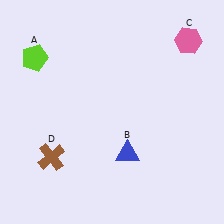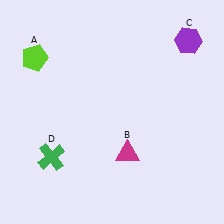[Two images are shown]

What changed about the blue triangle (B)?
In Image 1, B is blue. In Image 2, it changed to magenta.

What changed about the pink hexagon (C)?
In Image 1, C is pink. In Image 2, it changed to purple.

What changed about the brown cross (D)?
In Image 1, D is brown. In Image 2, it changed to green.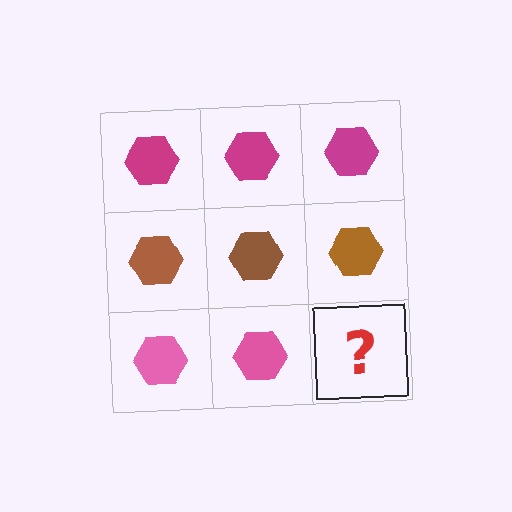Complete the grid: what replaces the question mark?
The question mark should be replaced with a pink hexagon.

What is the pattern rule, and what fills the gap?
The rule is that each row has a consistent color. The gap should be filled with a pink hexagon.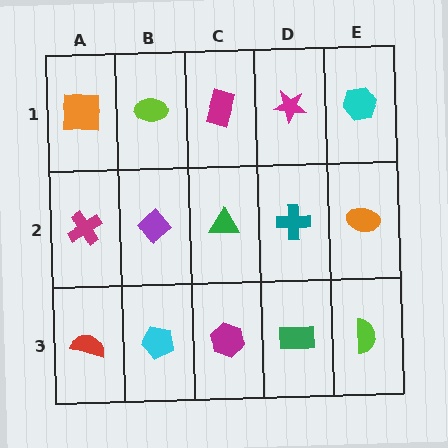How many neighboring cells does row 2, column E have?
3.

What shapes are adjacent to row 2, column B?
A lime ellipse (row 1, column B), a cyan pentagon (row 3, column B), a magenta cross (row 2, column A), a green triangle (row 2, column C).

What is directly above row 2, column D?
A magenta star.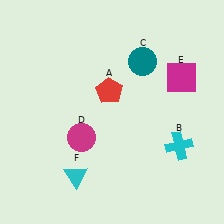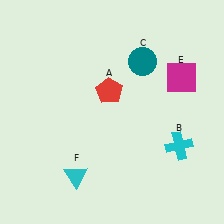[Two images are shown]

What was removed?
The magenta circle (D) was removed in Image 2.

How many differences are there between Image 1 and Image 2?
There is 1 difference between the two images.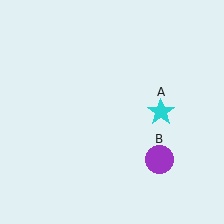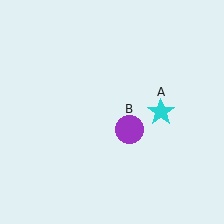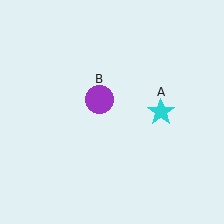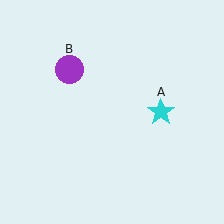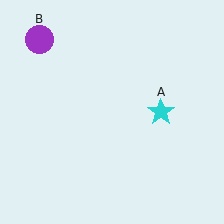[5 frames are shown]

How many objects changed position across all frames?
1 object changed position: purple circle (object B).